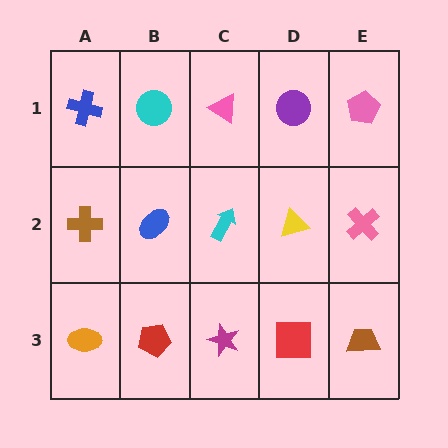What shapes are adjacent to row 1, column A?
A brown cross (row 2, column A), a cyan circle (row 1, column B).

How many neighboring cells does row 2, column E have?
3.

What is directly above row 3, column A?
A brown cross.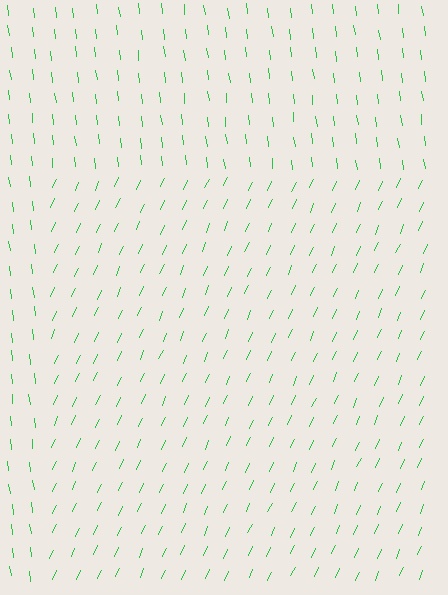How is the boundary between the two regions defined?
The boundary is defined purely by a change in line orientation (approximately 31 degrees difference). All lines are the same color and thickness.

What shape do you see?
I see a rectangle.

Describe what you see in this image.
The image is filled with small green line segments. A rectangle region in the image has lines oriented differently from the surrounding lines, creating a visible texture boundary.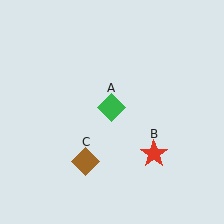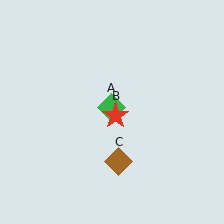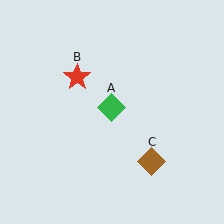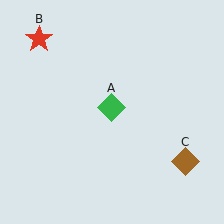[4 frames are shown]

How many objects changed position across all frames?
2 objects changed position: red star (object B), brown diamond (object C).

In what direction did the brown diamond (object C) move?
The brown diamond (object C) moved right.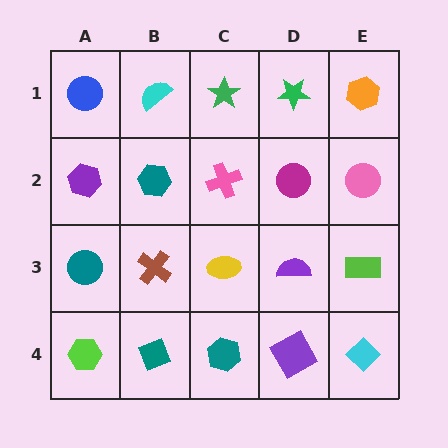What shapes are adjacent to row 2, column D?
A green star (row 1, column D), a purple semicircle (row 3, column D), a pink cross (row 2, column C), a pink circle (row 2, column E).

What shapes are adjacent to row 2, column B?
A cyan semicircle (row 1, column B), a brown cross (row 3, column B), a purple hexagon (row 2, column A), a pink cross (row 2, column C).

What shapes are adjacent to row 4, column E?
A lime rectangle (row 3, column E), a purple square (row 4, column D).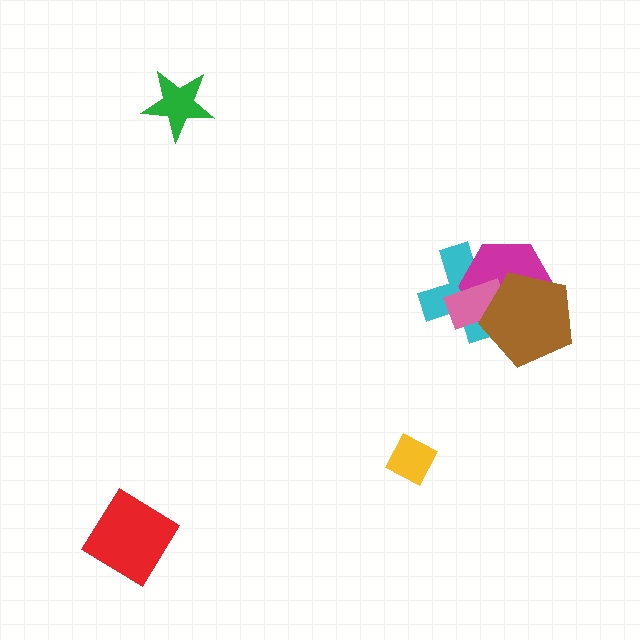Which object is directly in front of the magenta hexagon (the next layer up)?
The pink rectangle is directly in front of the magenta hexagon.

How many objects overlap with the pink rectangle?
3 objects overlap with the pink rectangle.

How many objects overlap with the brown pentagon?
3 objects overlap with the brown pentagon.